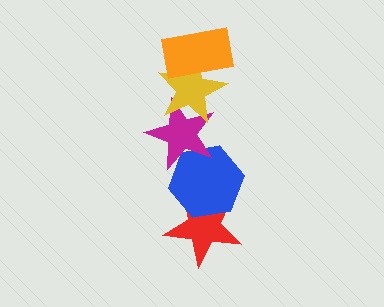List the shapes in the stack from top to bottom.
From top to bottom: the orange rectangle, the yellow star, the magenta star, the blue hexagon, the red star.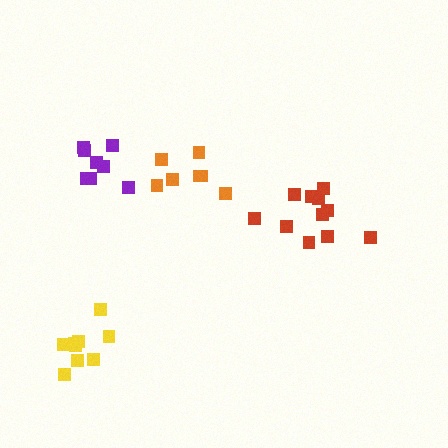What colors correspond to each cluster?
The clusters are colored: red, yellow, purple, orange.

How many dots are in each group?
Group 1: 11 dots, Group 2: 9 dots, Group 3: 8 dots, Group 4: 7 dots (35 total).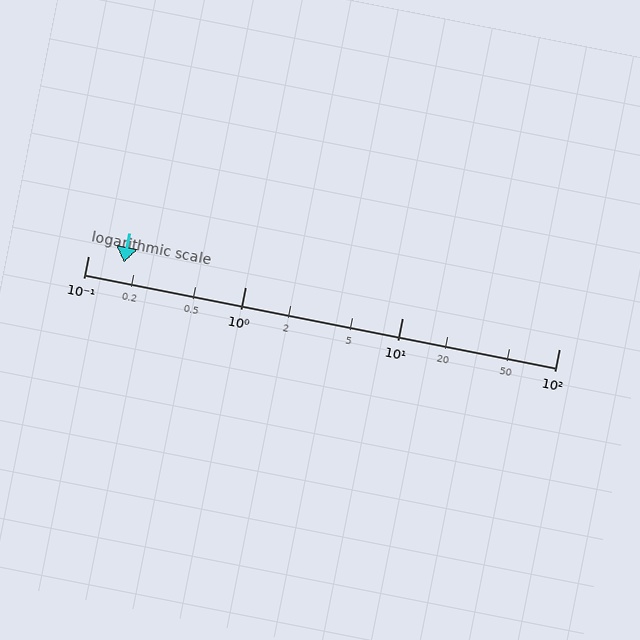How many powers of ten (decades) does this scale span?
The scale spans 3 decades, from 0.1 to 100.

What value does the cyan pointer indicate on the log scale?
The pointer indicates approximately 0.17.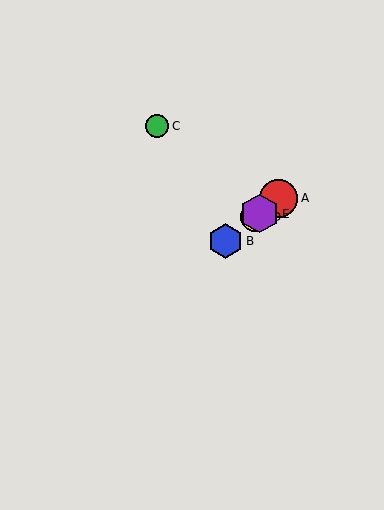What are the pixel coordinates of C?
Object C is at (157, 126).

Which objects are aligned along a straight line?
Objects A, B, D, E are aligned along a straight line.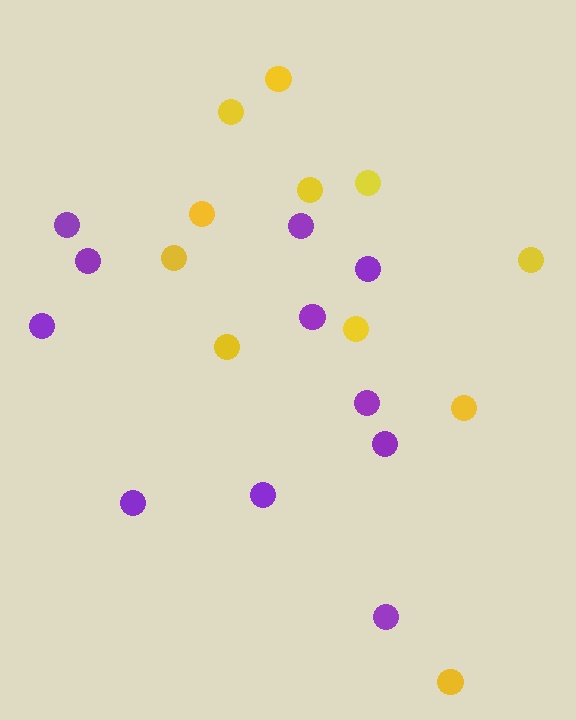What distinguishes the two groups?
There are 2 groups: one group of yellow circles (11) and one group of purple circles (11).